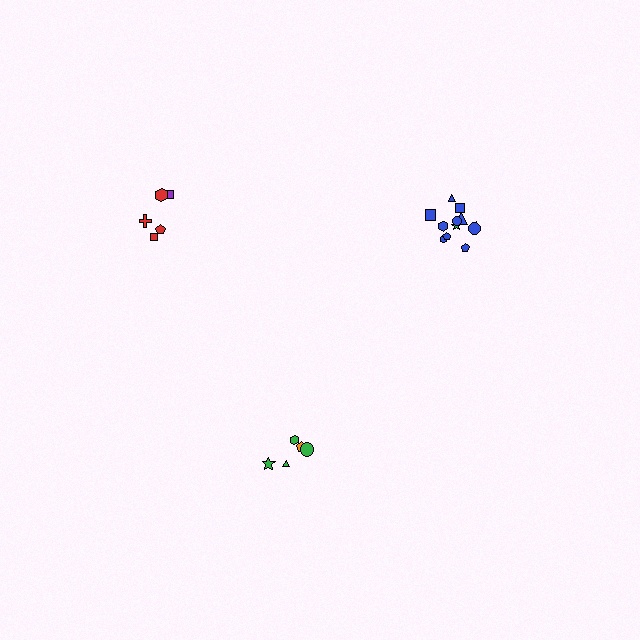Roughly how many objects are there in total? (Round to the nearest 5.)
Roughly 20 objects in total.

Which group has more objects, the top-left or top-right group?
The top-right group.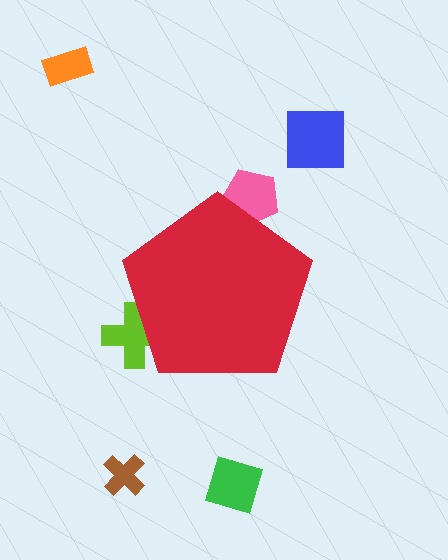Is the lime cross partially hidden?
Yes, the lime cross is partially hidden behind the red pentagon.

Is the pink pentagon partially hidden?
Yes, the pink pentagon is partially hidden behind the red pentagon.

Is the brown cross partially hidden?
No, the brown cross is fully visible.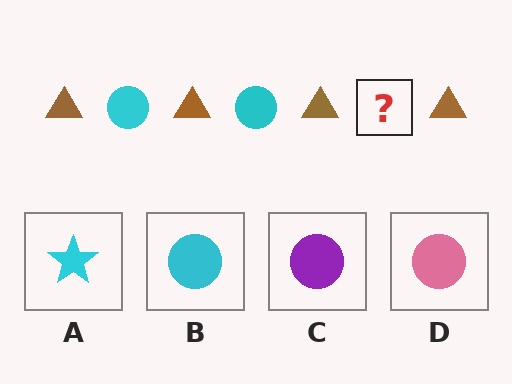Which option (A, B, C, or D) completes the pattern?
B.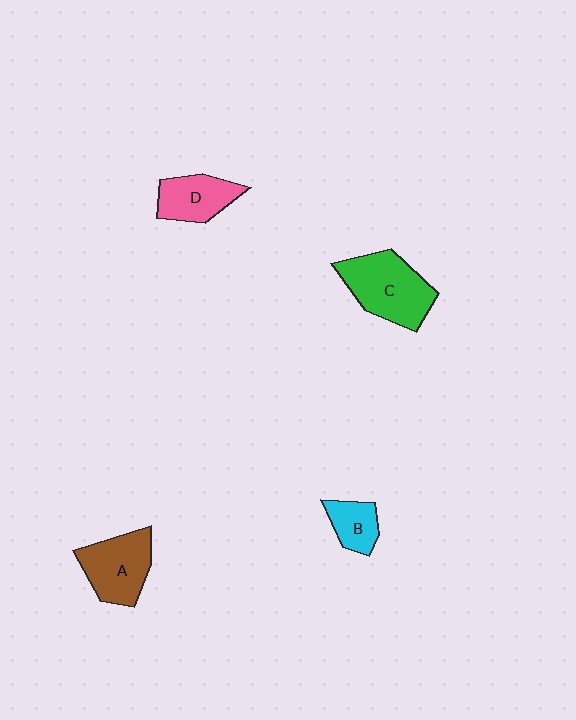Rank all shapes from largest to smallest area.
From largest to smallest: C (green), A (brown), D (pink), B (cyan).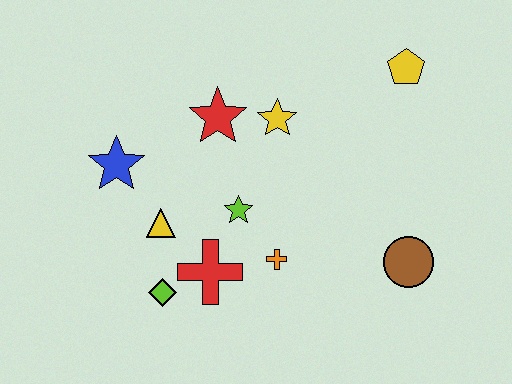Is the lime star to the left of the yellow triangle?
No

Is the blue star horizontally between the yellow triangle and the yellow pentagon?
No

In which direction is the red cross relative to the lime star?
The red cross is below the lime star.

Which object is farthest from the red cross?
The yellow pentagon is farthest from the red cross.